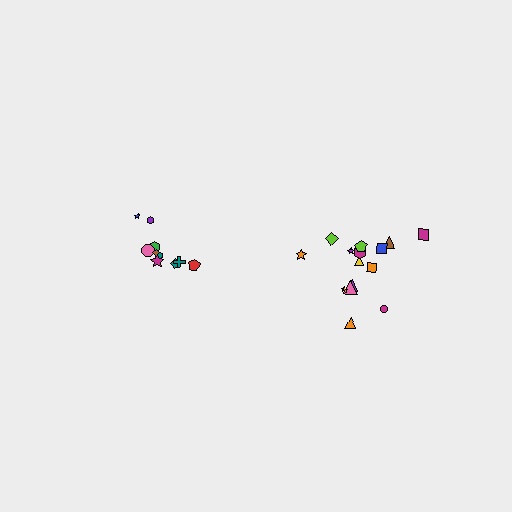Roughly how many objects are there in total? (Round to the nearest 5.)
Roughly 25 objects in total.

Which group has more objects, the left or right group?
The right group.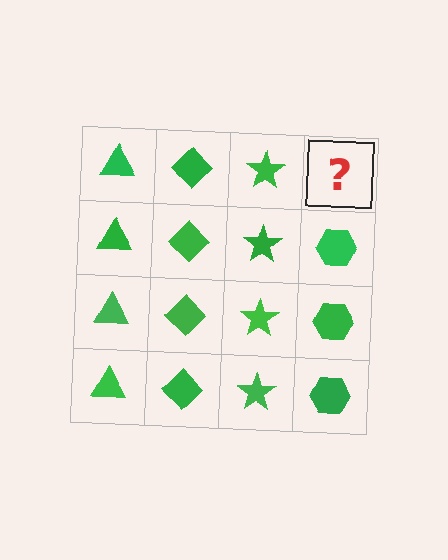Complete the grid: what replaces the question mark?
The question mark should be replaced with a green hexagon.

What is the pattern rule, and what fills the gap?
The rule is that each column has a consistent shape. The gap should be filled with a green hexagon.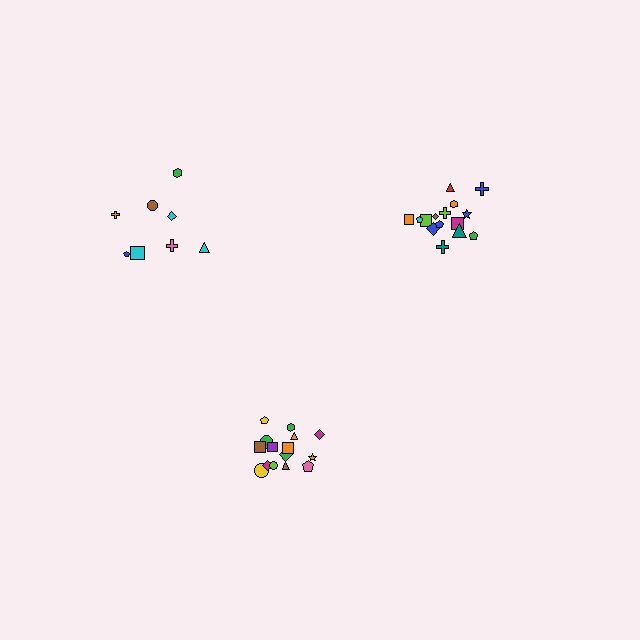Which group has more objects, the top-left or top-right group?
The top-right group.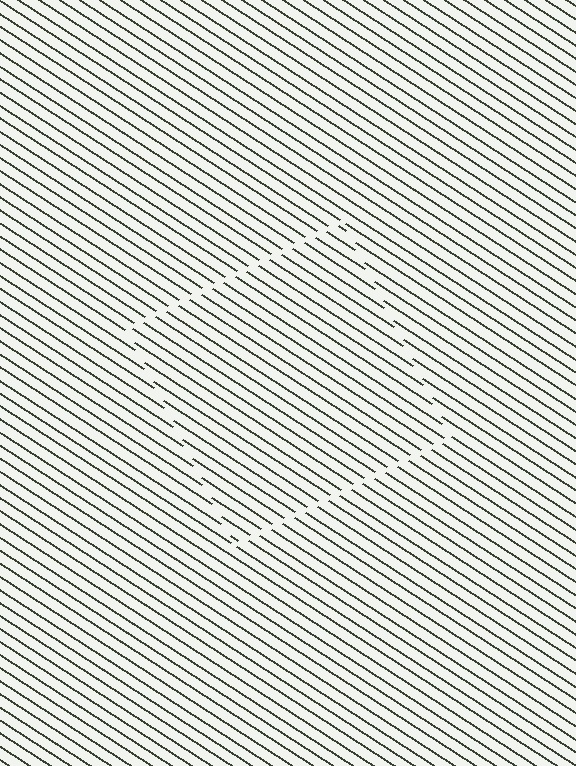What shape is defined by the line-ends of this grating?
An illusory square. The interior of the shape contains the same grating, shifted by half a period — the contour is defined by the phase discontinuity where line-ends from the inner and outer gratings abut.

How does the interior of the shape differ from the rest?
The interior of the shape contains the same grating, shifted by half a period — the contour is defined by the phase discontinuity where line-ends from the inner and outer gratings abut.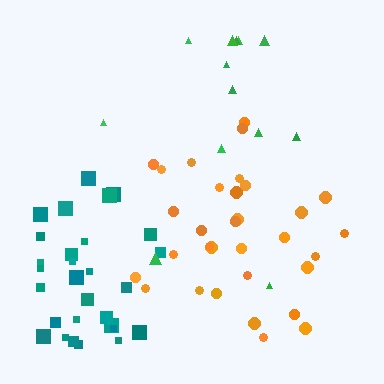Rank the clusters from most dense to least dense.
teal, orange, green.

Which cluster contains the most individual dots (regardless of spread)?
Orange (32).